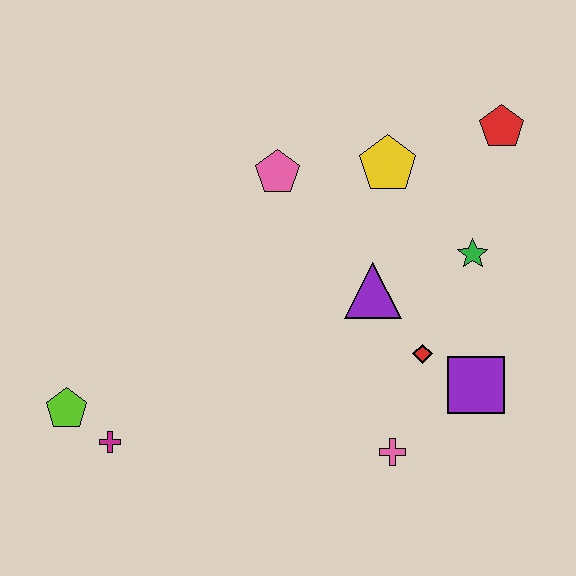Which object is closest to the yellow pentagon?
The pink pentagon is closest to the yellow pentagon.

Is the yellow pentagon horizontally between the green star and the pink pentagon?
Yes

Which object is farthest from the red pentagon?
The lime pentagon is farthest from the red pentagon.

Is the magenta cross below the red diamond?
Yes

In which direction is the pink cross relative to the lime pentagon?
The pink cross is to the right of the lime pentagon.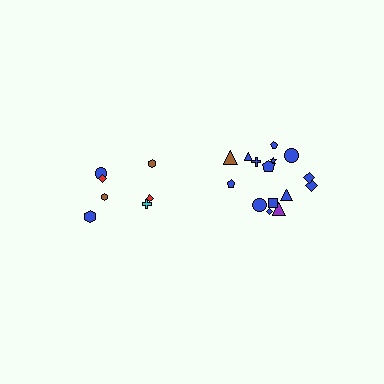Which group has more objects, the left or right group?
The right group.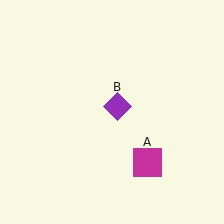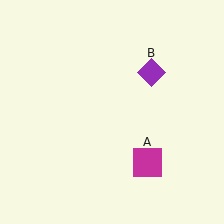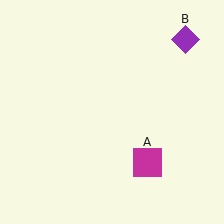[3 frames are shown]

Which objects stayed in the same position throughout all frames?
Magenta square (object A) remained stationary.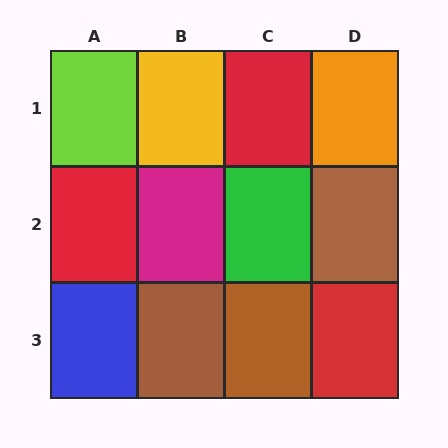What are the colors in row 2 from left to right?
Red, magenta, green, brown.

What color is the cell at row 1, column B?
Yellow.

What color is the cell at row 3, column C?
Brown.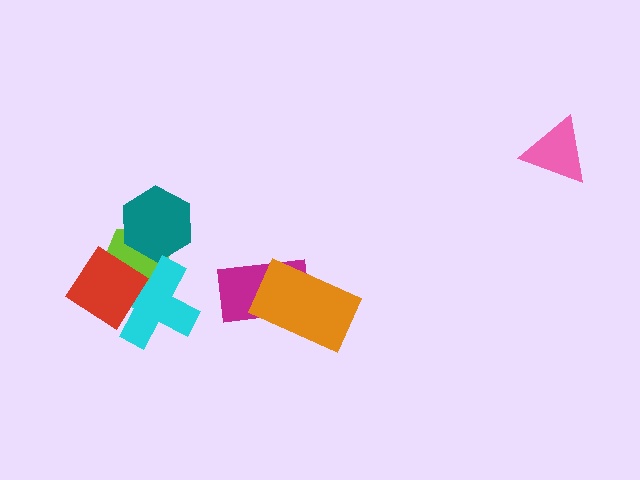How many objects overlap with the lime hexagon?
3 objects overlap with the lime hexagon.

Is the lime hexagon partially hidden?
Yes, it is partially covered by another shape.